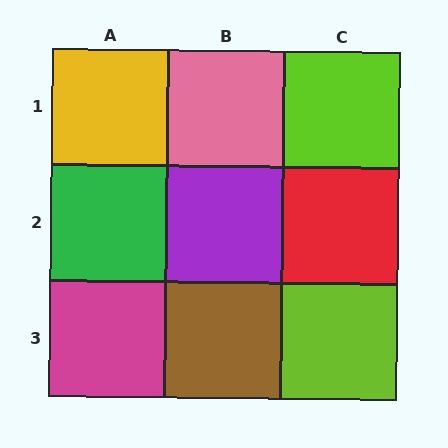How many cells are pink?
1 cell is pink.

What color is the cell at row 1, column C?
Lime.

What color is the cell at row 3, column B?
Brown.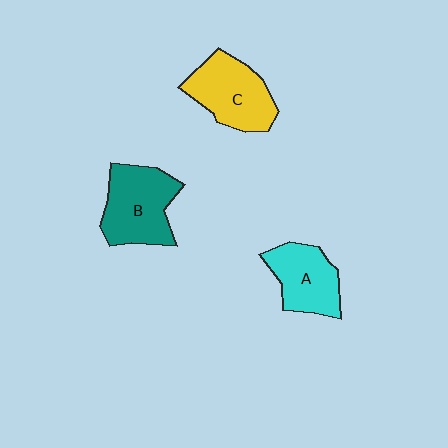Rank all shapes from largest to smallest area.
From largest to smallest: B (teal), C (yellow), A (cyan).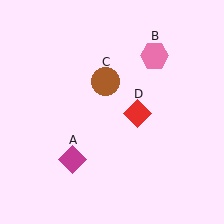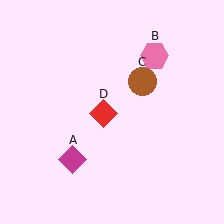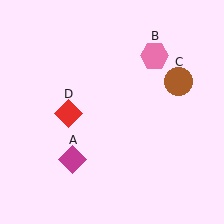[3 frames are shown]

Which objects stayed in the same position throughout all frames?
Magenta diamond (object A) and pink hexagon (object B) remained stationary.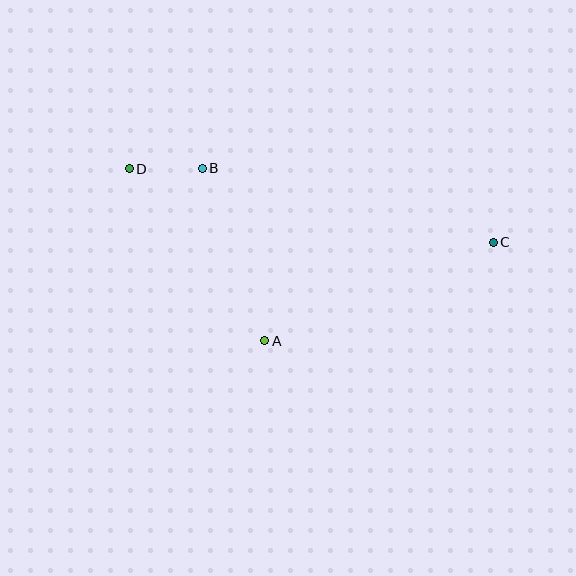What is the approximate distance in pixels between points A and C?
The distance between A and C is approximately 249 pixels.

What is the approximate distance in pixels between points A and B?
The distance between A and B is approximately 184 pixels.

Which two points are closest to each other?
Points B and D are closest to each other.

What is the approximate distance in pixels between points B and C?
The distance between B and C is approximately 300 pixels.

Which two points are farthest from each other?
Points C and D are farthest from each other.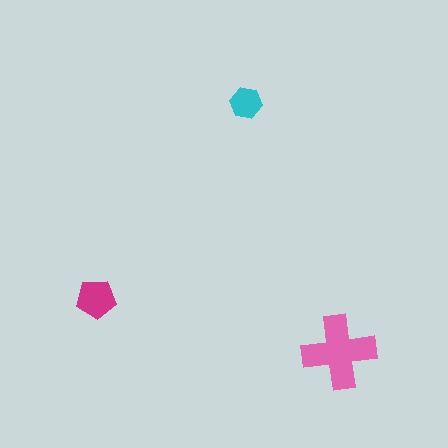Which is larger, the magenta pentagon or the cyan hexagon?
The magenta pentagon.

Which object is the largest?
The pink cross.